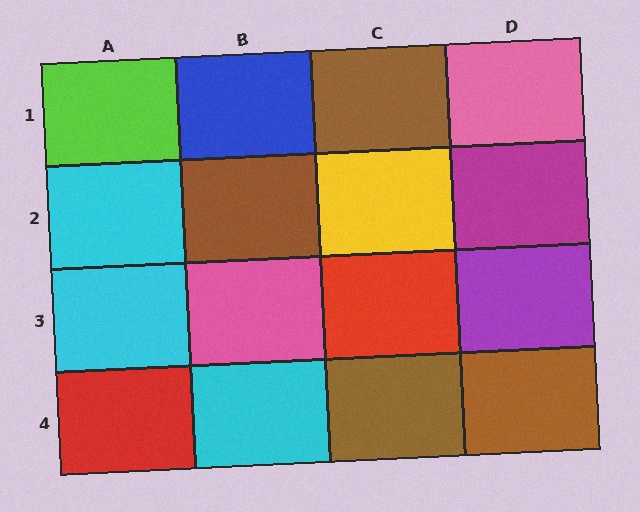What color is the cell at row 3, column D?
Purple.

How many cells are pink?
2 cells are pink.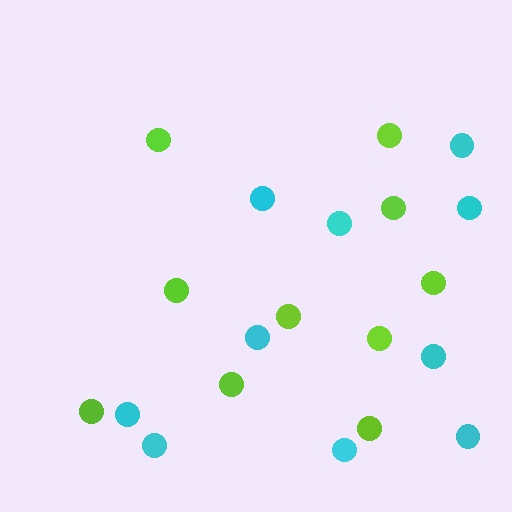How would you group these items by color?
There are 2 groups: one group of cyan circles (10) and one group of lime circles (10).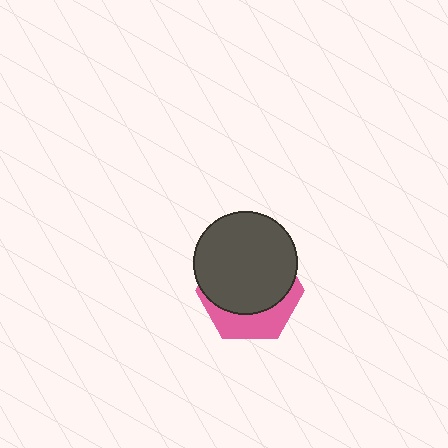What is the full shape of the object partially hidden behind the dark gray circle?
The partially hidden object is a pink hexagon.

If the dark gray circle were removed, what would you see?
You would see the complete pink hexagon.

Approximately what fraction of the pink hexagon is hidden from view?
Roughly 67% of the pink hexagon is hidden behind the dark gray circle.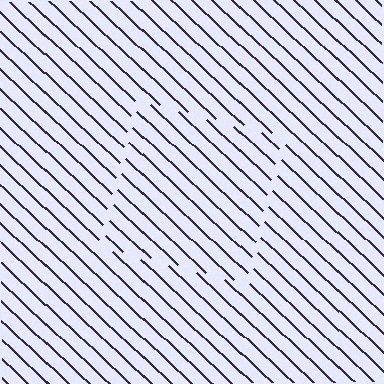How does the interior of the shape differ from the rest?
The interior of the shape contains the same grating, shifted by half a period — the contour is defined by the phase discontinuity where line-ends from the inner and outer gratings abut.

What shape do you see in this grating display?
An illusory square. The interior of the shape contains the same grating, shifted by half a period — the contour is defined by the phase discontinuity where line-ends from the inner and outer gratings abut.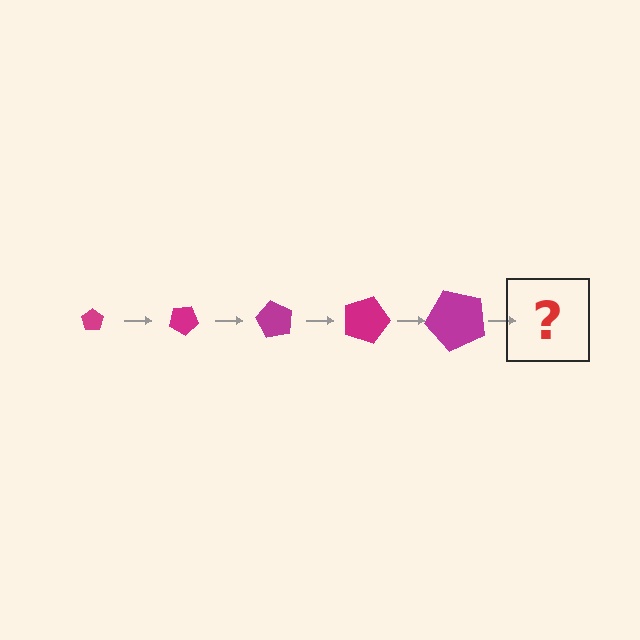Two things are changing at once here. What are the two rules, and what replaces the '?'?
The two rules are that the pentagon grows larger each step and it rotates 30 degrees each step. The '?' should be a pentagon, larger than the previous one and rotated 150 degrees from the start.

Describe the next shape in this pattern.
It should be a pentagon, larger than the previous one and rotated 150 degrees from the start.